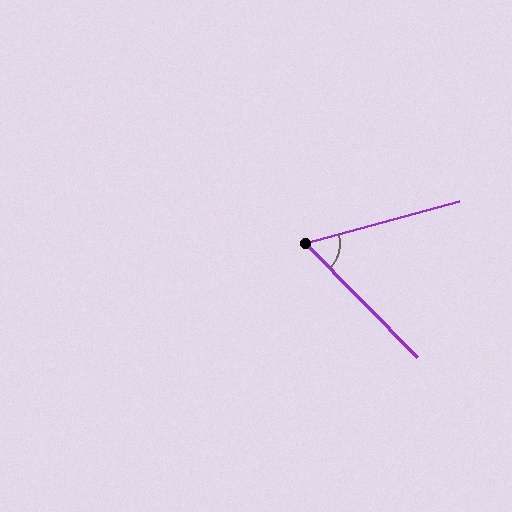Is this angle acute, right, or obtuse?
It is acute.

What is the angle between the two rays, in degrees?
Approximately 61 degrees.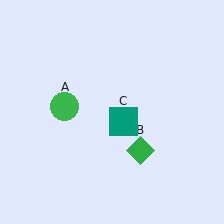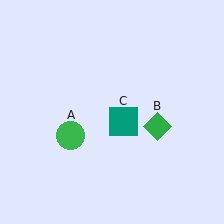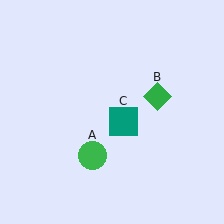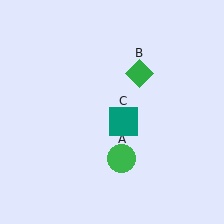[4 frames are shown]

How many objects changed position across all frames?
2 objects changed position: green circle (object A), green diamond (object B).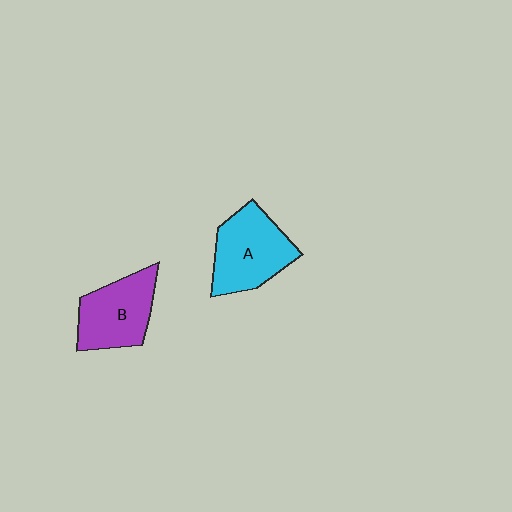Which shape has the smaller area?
Shape B (purple).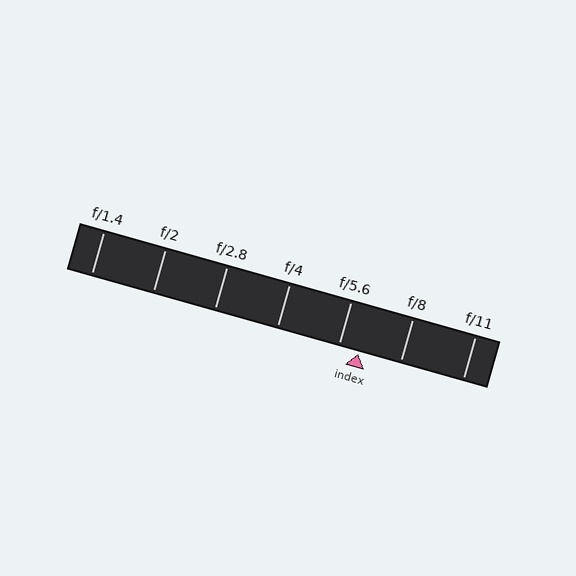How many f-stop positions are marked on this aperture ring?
There are 7 f-stop positions marked.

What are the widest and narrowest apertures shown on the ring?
The widest aperture shown is f/1.4 and the narrowest is f/11.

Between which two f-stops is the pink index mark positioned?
The index mark is between f/5.6 and f/8.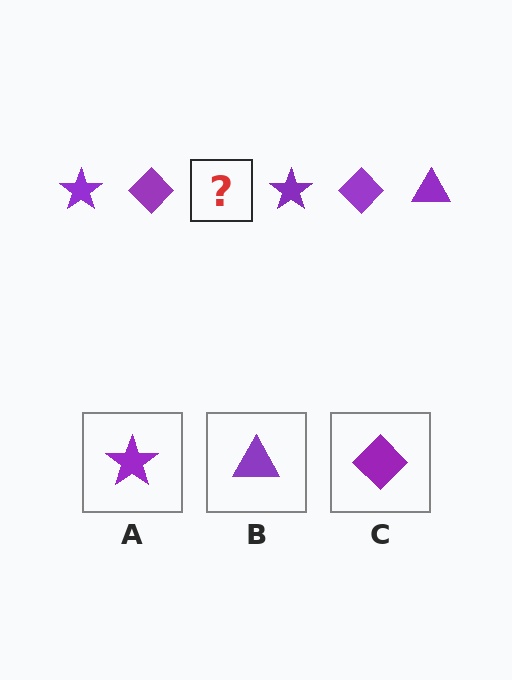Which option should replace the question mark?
Option B.